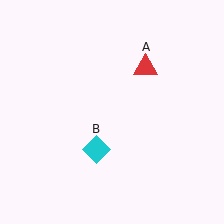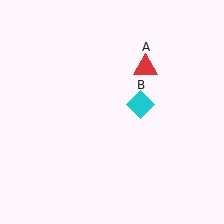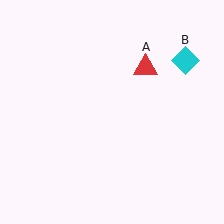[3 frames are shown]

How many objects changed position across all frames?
1 object changed position: cyan diamond (object B).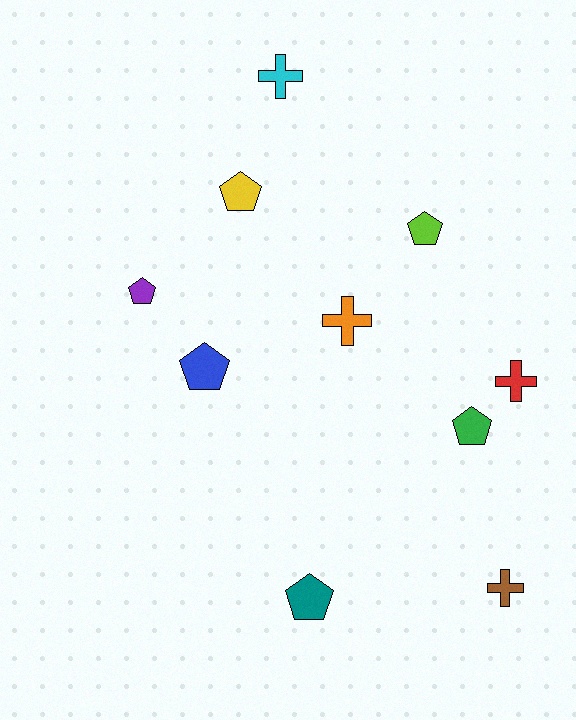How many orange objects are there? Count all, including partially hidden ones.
There is 1 orange object.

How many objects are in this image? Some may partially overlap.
There are 10 objects.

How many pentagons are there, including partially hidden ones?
There are 6 pentagons.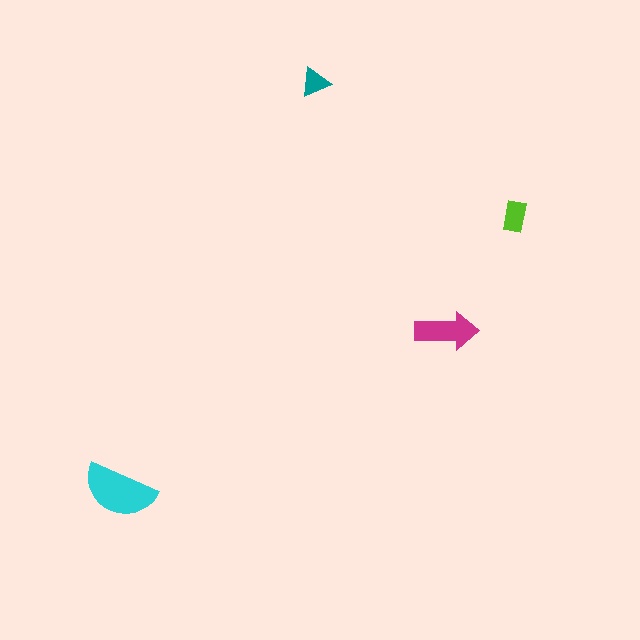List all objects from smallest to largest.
The teal triangle, the lime rectangle, the magenta arrow, the cyan semicircle.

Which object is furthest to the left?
The cyan semicircle is leftmost.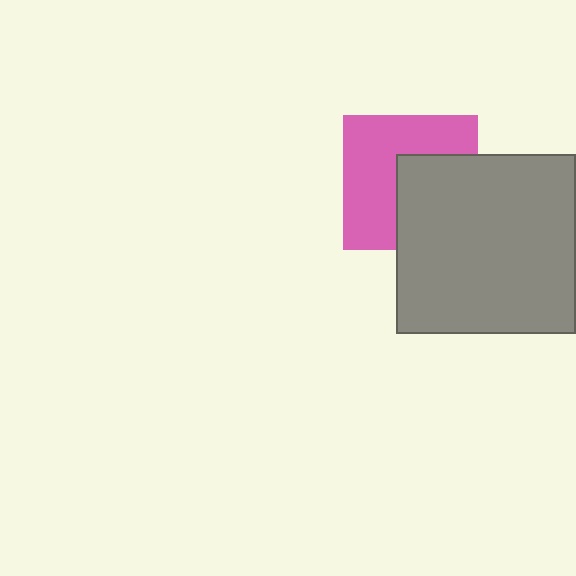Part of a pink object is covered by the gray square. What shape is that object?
It is a square.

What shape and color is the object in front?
The object in front is a gray square.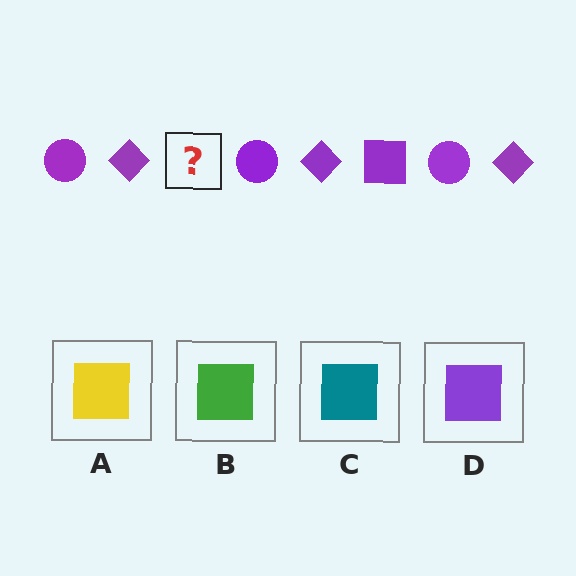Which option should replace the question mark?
Option D.